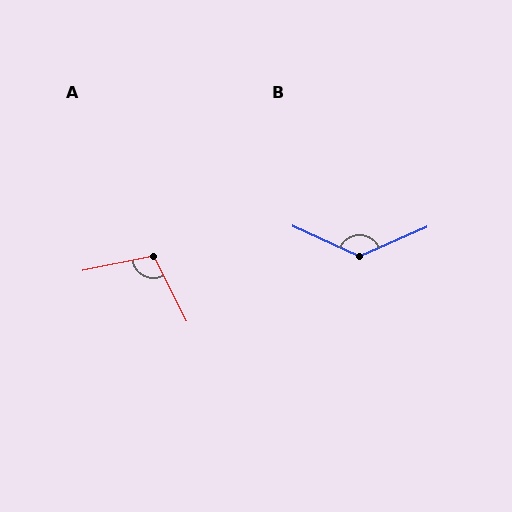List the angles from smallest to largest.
A (104°), B (131°).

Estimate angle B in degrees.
Approximately 131 degrees.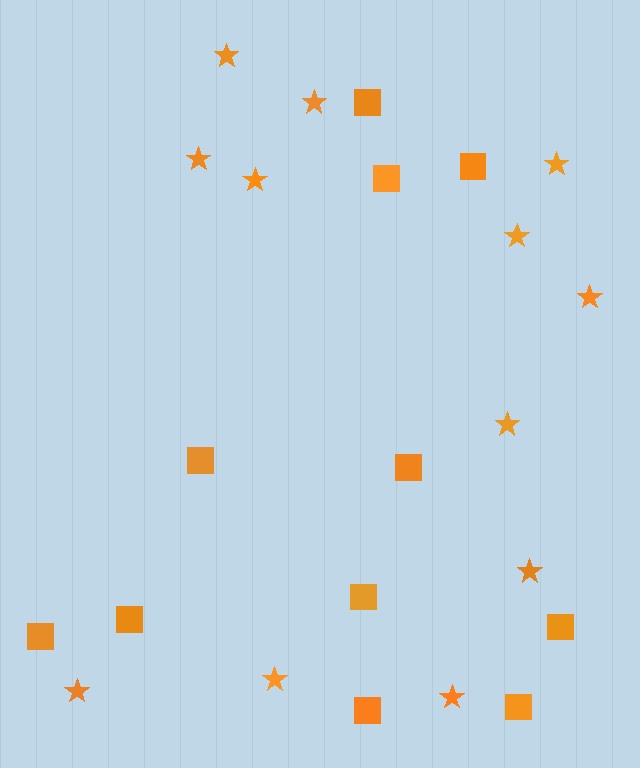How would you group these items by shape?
There are 2 groups: one group of stars (12) and one group of squares (11).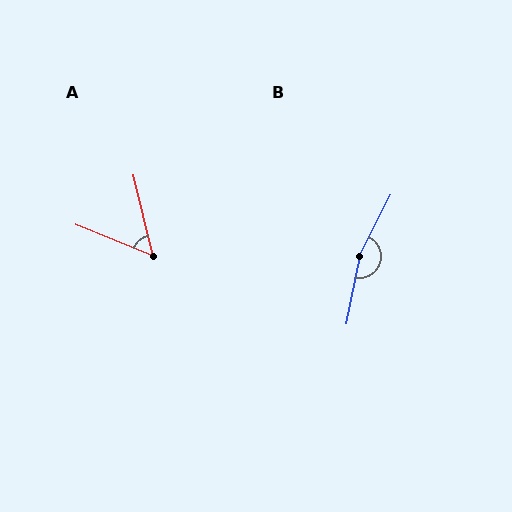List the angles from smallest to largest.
A (55°), B (164°).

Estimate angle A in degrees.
Approximately 55 degrees.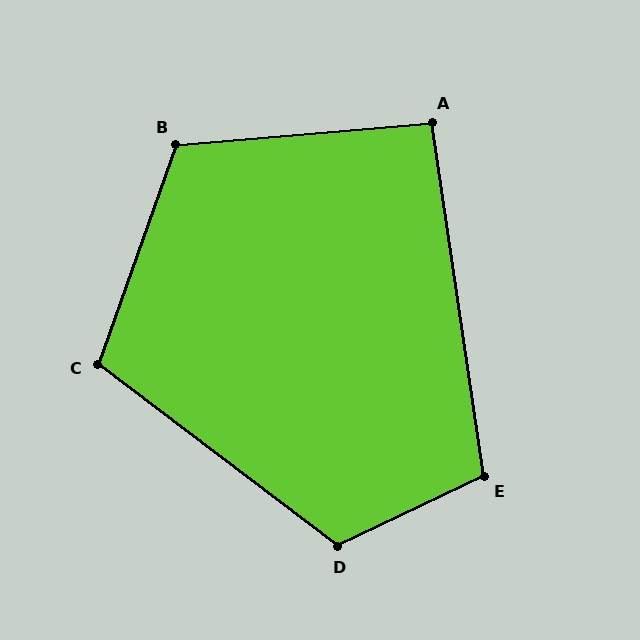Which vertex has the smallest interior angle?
A, at approximately 93 degrees.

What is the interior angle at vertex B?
Approximately 114 degrees (obtuse).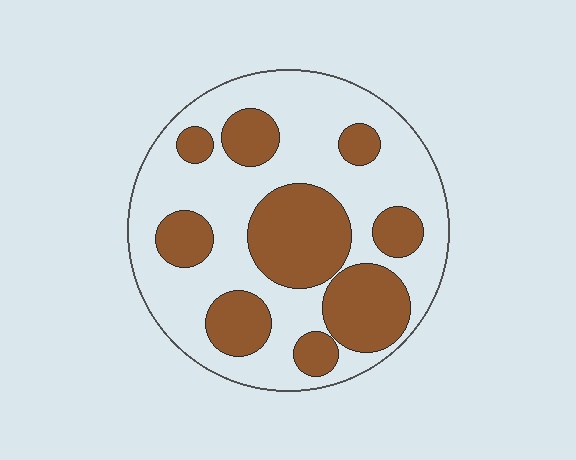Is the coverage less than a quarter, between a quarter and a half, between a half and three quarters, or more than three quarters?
Between a quarter and a half.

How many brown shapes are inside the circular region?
9.